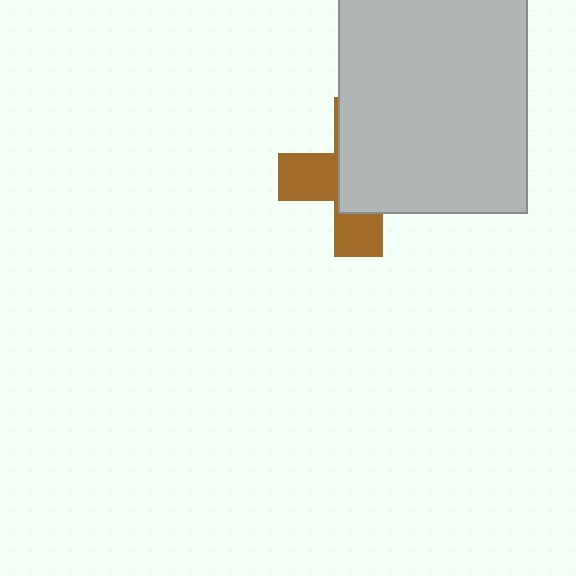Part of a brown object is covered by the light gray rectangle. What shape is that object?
It is a cross.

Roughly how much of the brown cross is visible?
A small part of it is visible (roughly 40%).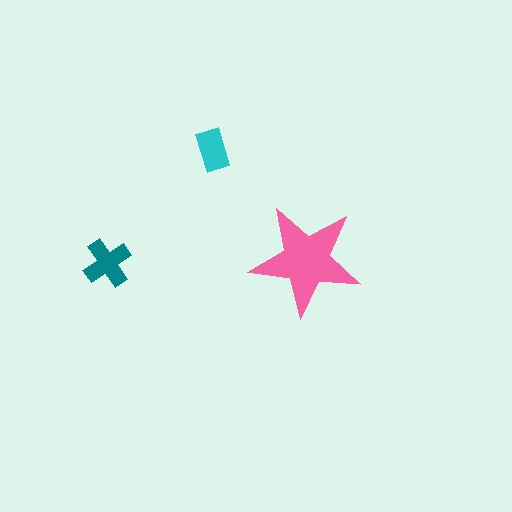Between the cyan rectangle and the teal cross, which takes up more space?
The teal cross.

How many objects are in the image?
There are 3 objects in the image.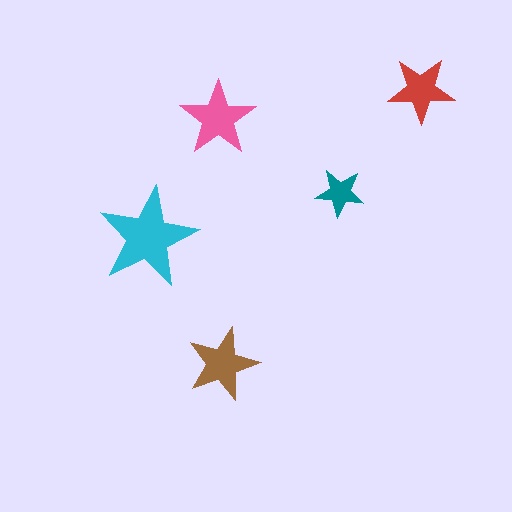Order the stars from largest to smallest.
the cyan one, the pink one, the brown one, the red one, the teal one.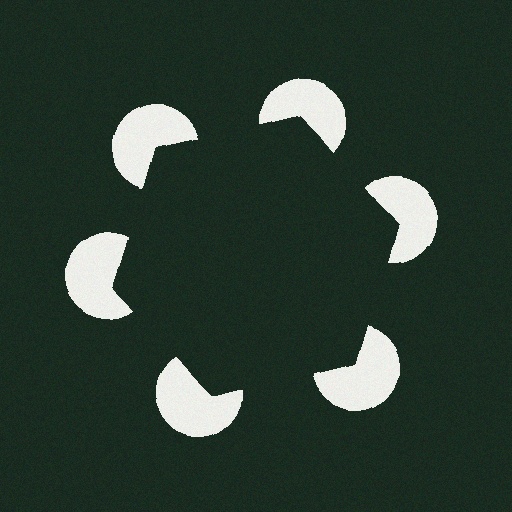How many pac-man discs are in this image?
There are 6 — one at each vertex of the illusory hexagon.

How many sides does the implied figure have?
6 sides.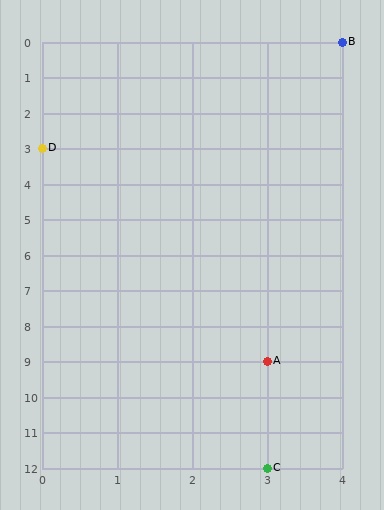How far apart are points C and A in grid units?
Points C and A are 3 rows apart.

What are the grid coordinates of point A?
Point A is at grid coordinates (3, 9).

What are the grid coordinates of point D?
Point D is at grid coordinates (0, 3).